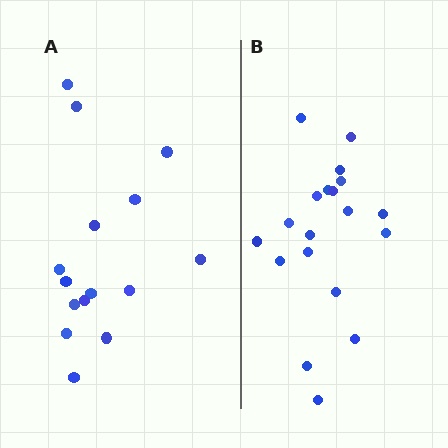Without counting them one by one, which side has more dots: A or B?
Region B (the right region) has more dots.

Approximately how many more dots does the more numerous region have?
Region B has about 4 more dots than region A.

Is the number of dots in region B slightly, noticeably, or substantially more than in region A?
Region B has noticeably more, but not dramatically so. The ratio is roughly 1.3 to 1.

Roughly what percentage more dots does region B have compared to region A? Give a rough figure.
About 25% more.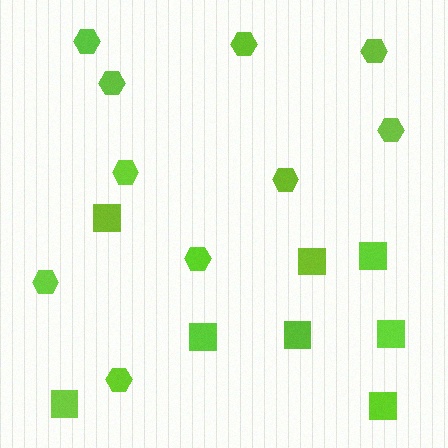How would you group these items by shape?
There are 2 groups: one group of hexagons (10) and one group of squares (8).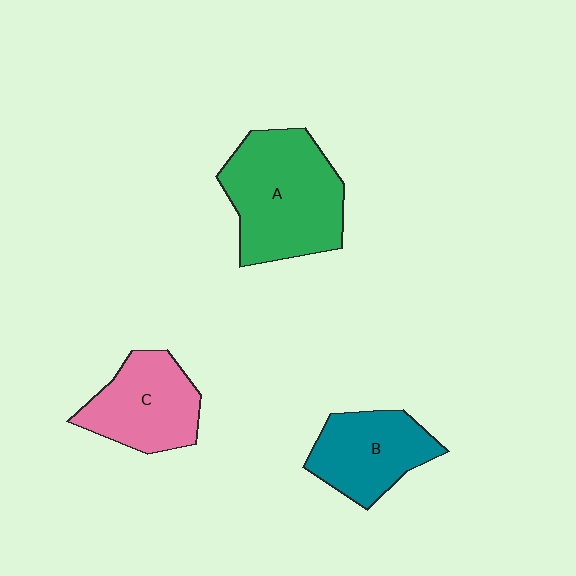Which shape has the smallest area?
Shape B (teal).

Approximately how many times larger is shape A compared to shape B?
Approximately 1.5 times.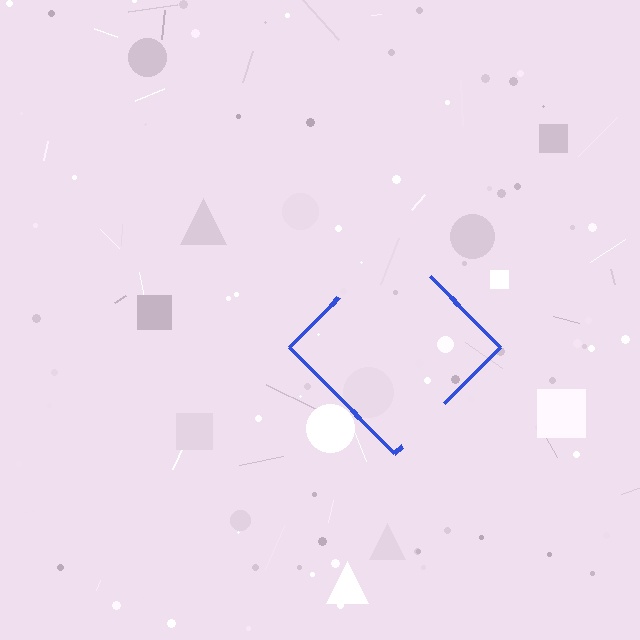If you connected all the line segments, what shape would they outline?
They would outline a diamond.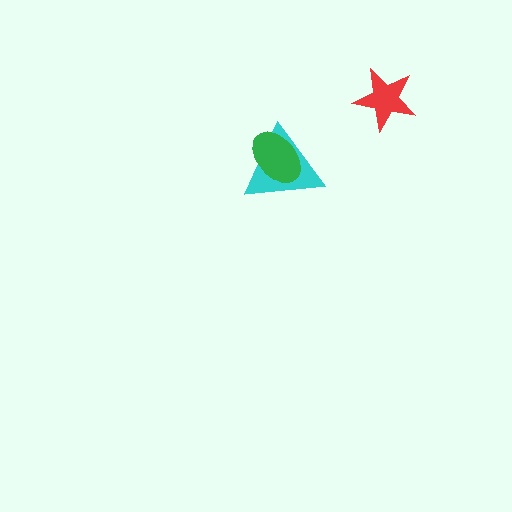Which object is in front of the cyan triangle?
The green ellipse is in front of the cyan triangle.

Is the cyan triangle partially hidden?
Yes, it is partially covered by another shape.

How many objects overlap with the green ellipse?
1 object overlaps with the green ellipse.